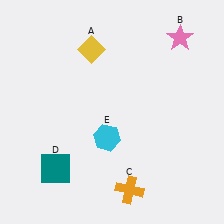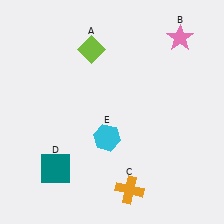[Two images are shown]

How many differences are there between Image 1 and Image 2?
There is 1 difference between the two images.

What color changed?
The diamond (A) changed from yellow in Image 1 to lime in Image 2.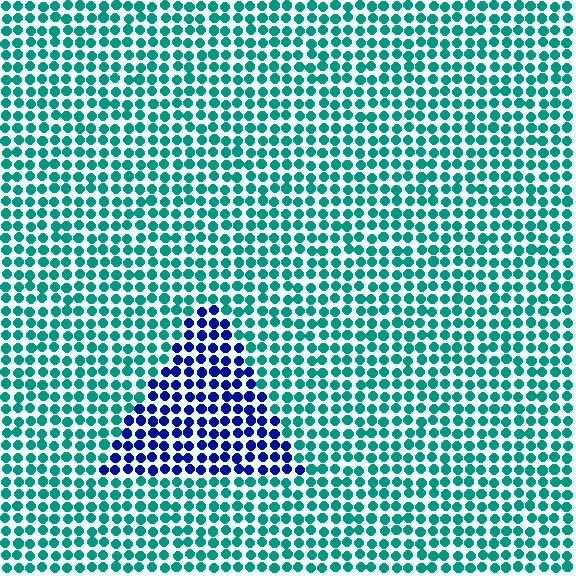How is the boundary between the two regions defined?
The boundary is defined purely by a slight shift in hue (about 66 degrees). Spacing, size, and orientation are identical on both sides.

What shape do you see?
I see a triangle.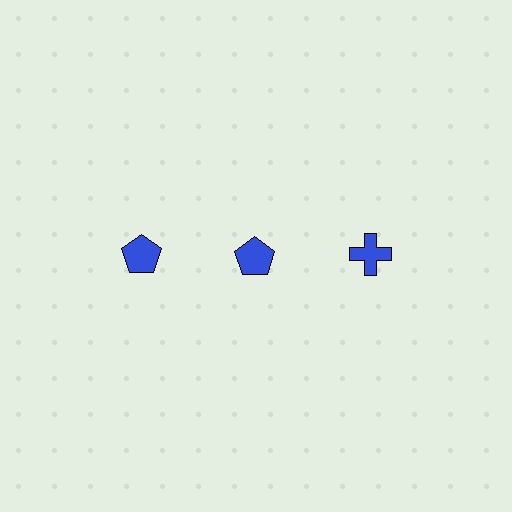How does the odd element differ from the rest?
It has a different shape: cross instead of pentagon.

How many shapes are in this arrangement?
There are 3 shapes arranged in a grid pattern.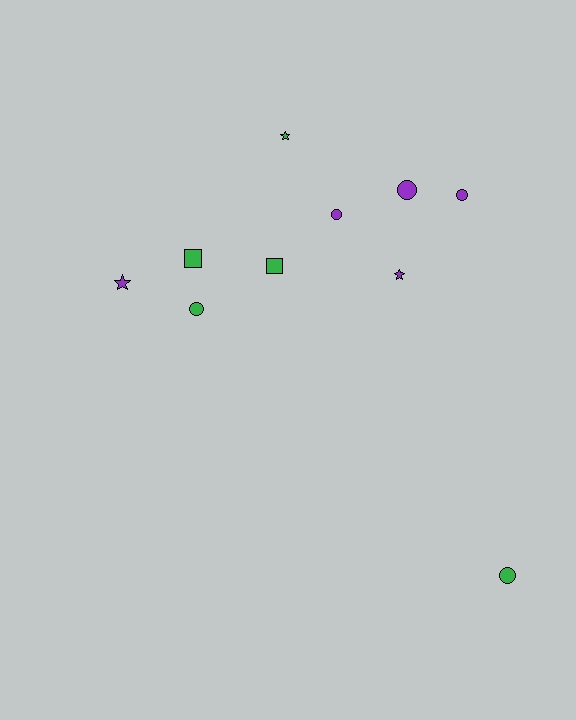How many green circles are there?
There are 2 green circles.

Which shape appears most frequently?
Circle, with 5 objects.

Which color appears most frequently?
Purple, with 5 objects.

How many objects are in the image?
There are 10 objects.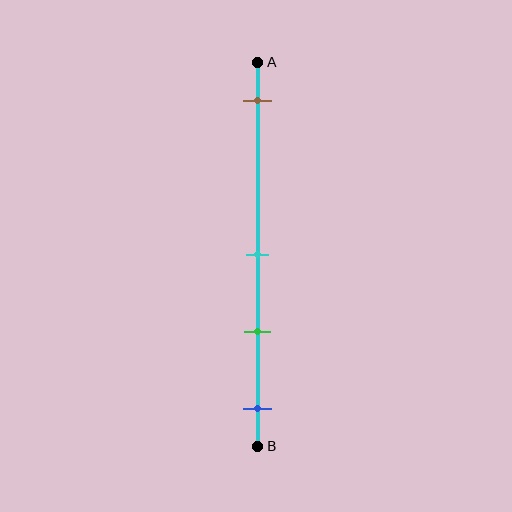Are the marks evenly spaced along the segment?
No, the marks are not evenly spaced.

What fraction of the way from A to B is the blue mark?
The blue mark is approximately 90% (0.9) of the way from A to B.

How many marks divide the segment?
There are 4 marks dividing the segment.